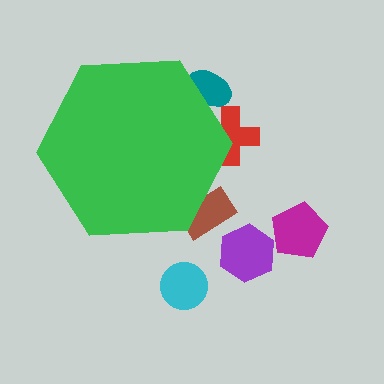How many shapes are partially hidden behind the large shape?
3 shapes are partially hidden.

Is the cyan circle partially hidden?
No, the cyan circle is fully visible.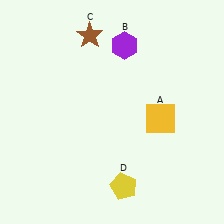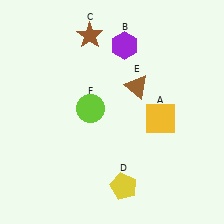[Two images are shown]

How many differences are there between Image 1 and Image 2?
There are 2 differences between the two images.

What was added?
A brown triangle (E), a lime circle (F) were added in Image 2.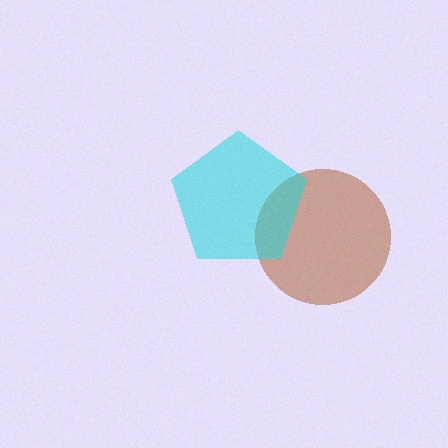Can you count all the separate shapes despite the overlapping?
Yes, there are 2 separate shapes.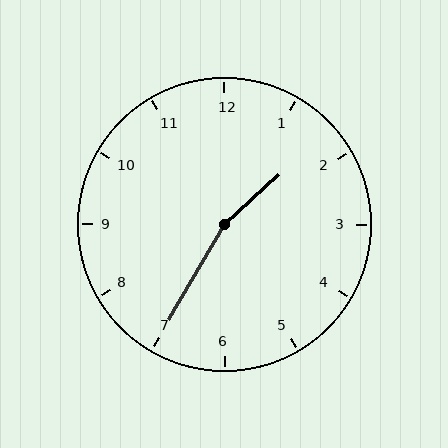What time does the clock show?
1:35.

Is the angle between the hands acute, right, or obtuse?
It is obtuse.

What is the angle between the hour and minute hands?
Approximately 162 degrees.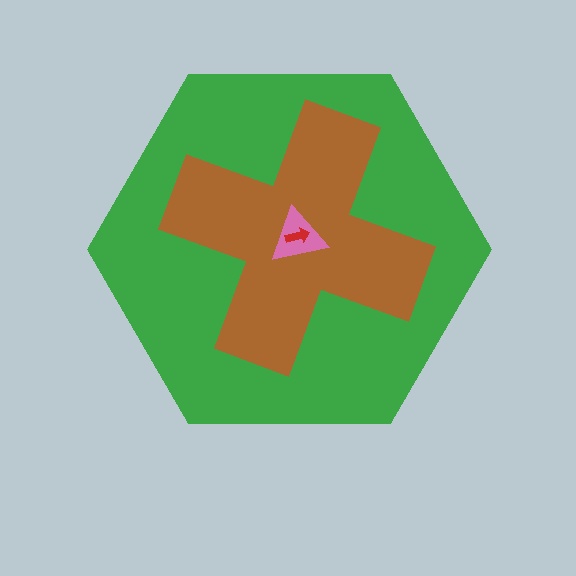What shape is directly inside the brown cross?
The pink triangle.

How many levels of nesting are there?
4.